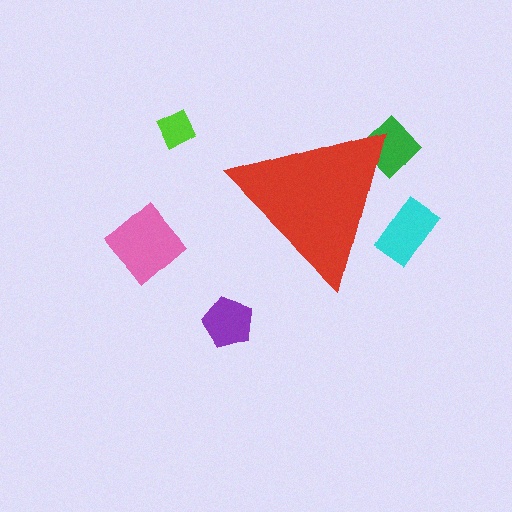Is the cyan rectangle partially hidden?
Yes, the cyan rectangle is partially hidden behind the red triangle.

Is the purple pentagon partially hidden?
No, the purple pentagon is fully visible.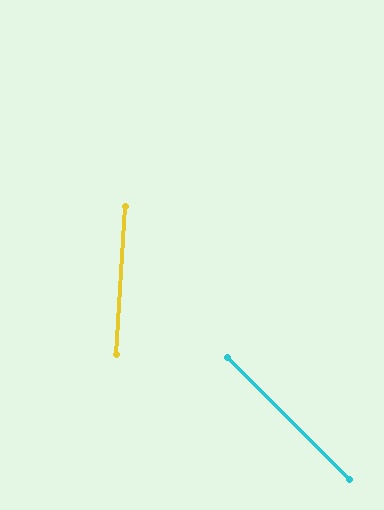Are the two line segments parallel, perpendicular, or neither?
Neither parallel nor perpendicular — they differ by about 48°.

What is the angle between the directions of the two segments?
Approximately 48 degrees.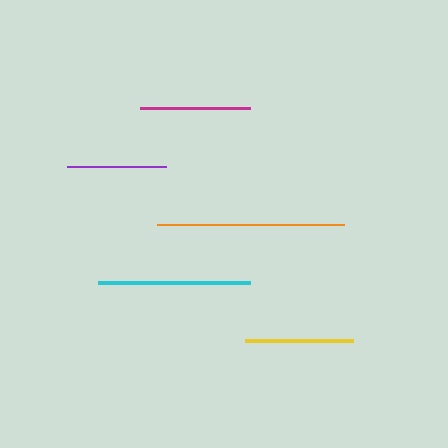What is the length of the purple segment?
The purple segment is approximately 99 pixels long.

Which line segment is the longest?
The orange line is the longest at approximately 187 pixels.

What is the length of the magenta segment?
The magenta segment is approximately 110 pixels long.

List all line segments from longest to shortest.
From longest to shortest: orange, cyan, magenta, yellow, purple.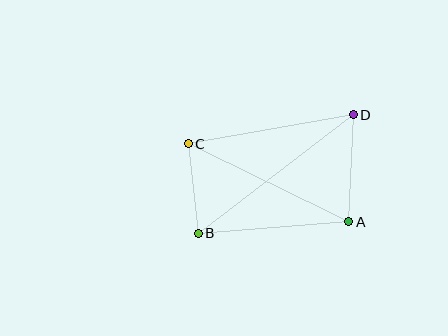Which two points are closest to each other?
Points B and C are closest to each other.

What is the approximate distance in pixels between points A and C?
The distance between A and C is approximately 178 pixels.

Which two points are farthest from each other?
Points B and D are farthest from each other.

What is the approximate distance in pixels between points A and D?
The distance between A and D is approximately 107 pixels.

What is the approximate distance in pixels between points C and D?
The distance between C and D is approximately 167 pixels.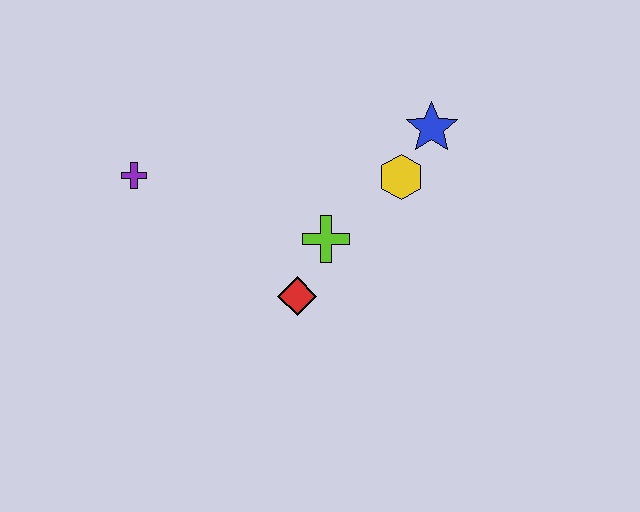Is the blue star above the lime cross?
Yes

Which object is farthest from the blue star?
The purple cross is farthest from the blue star.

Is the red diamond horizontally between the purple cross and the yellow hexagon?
Yes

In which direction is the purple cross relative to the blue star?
The purple cross is to the left of the blue star.